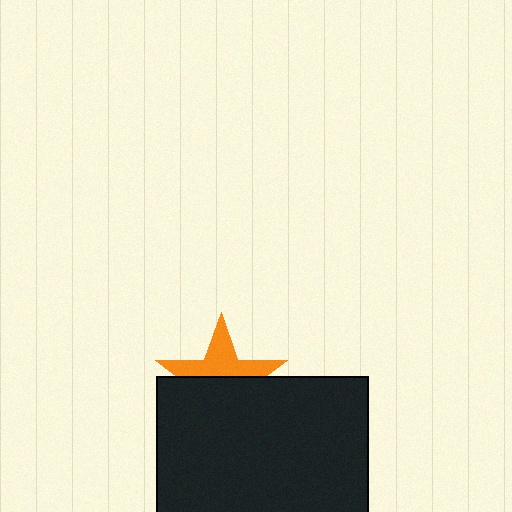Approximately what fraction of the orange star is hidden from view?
Roughly 55% of the orange star is hidden behind the black rectangle.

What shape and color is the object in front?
The object in front is a black rectangle.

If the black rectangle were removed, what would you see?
You would see the complete orange star.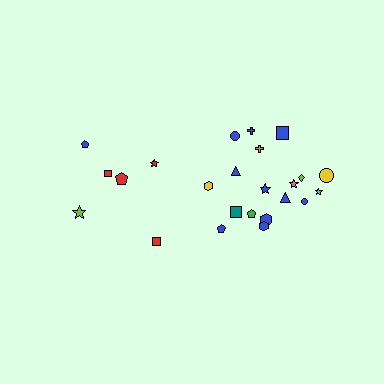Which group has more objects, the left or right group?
The right group.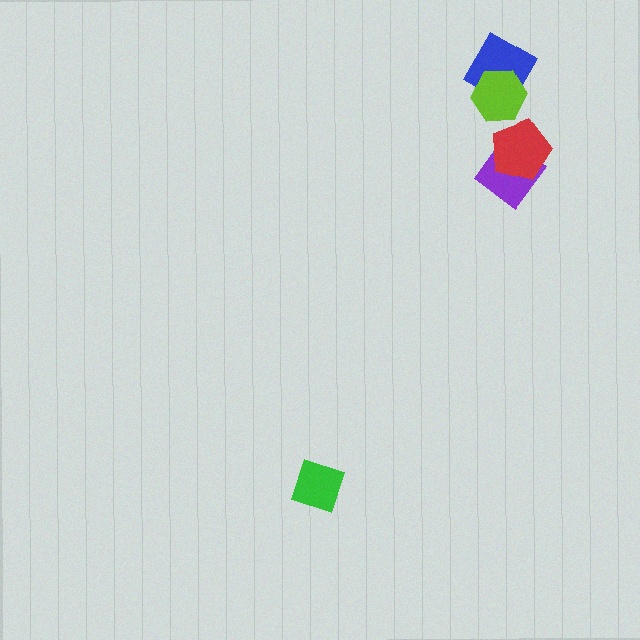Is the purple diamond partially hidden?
Yes, it is partially covered by another shape.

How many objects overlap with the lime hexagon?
1 object overlaps with the lime hexagon.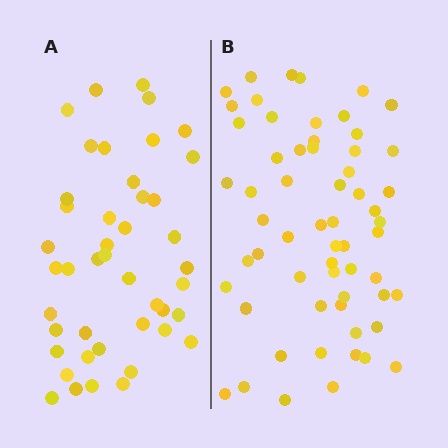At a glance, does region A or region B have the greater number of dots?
Region B (the right region) has more dots.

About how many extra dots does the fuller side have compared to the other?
Region B has approximately 15 more dots than region A.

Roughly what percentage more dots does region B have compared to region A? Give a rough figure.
About 35% more.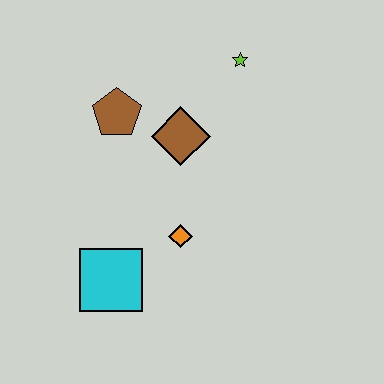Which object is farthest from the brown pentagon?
The cyan square is farthest from the brown pentagon.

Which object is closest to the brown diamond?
The brown pentagon is closest to the brown diamond.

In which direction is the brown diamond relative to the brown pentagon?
The brown diamond is to the right of the brown pentagon.